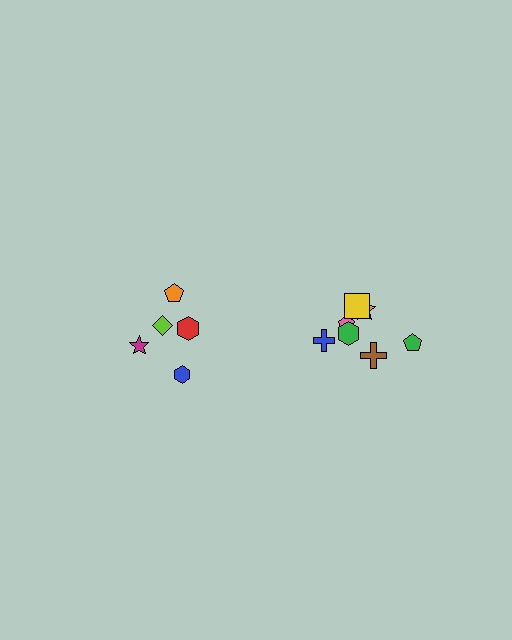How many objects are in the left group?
There are 5 objects.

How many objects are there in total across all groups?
There are 12 objects.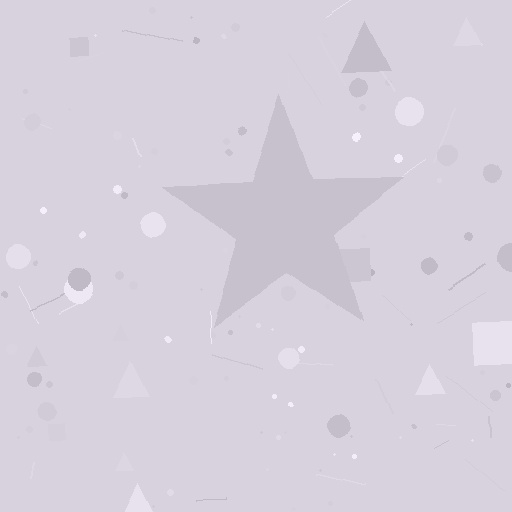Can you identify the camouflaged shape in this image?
The camouflaged shape is a star.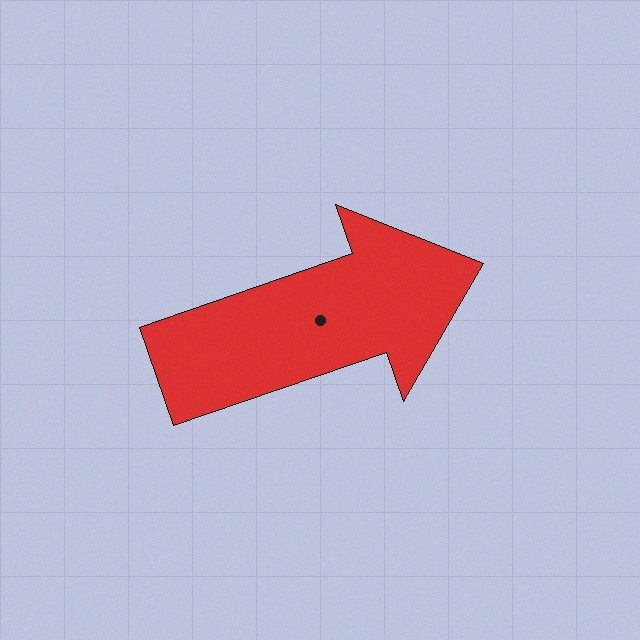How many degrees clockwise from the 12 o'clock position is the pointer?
Approximately 71 degrees.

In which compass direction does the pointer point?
East.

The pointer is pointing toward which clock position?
Roughly 2 o'clock.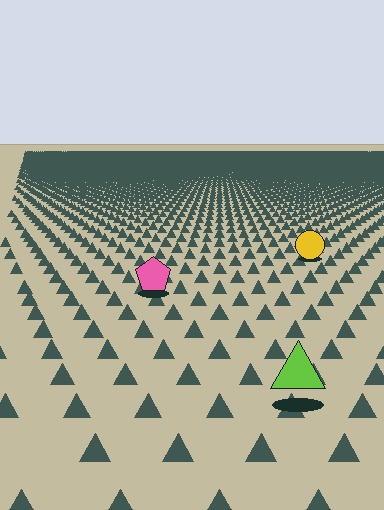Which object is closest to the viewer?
The lime triangle is closest. The texture marks near it are larger and more spread out.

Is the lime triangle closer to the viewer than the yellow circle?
Yes. The lime triangle is closer — you can tell from the texture gradient: the ground texture is coarser near it.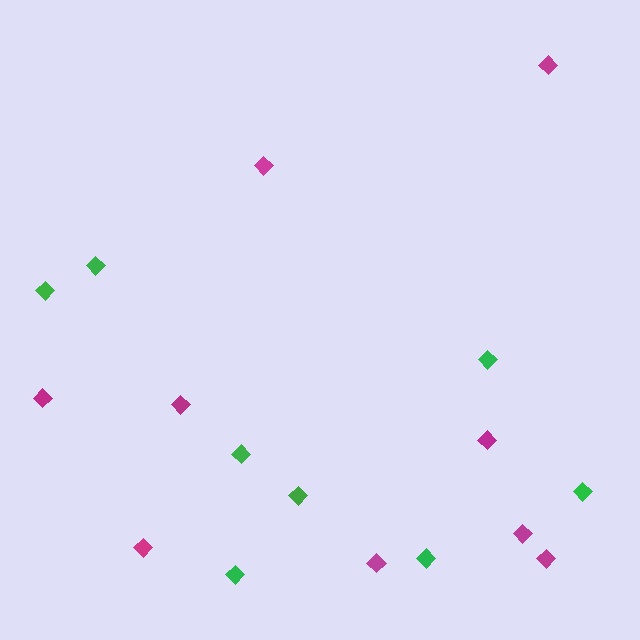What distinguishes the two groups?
There are 2 groups: one group of magenta diamonds (9) and one group of green diamonds (8).